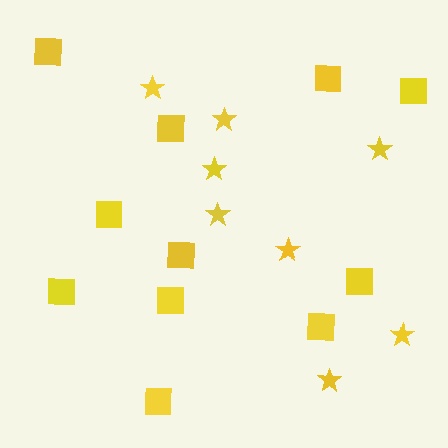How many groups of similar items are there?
There are 2 groups: one group of stars (8) and one group of squares (11).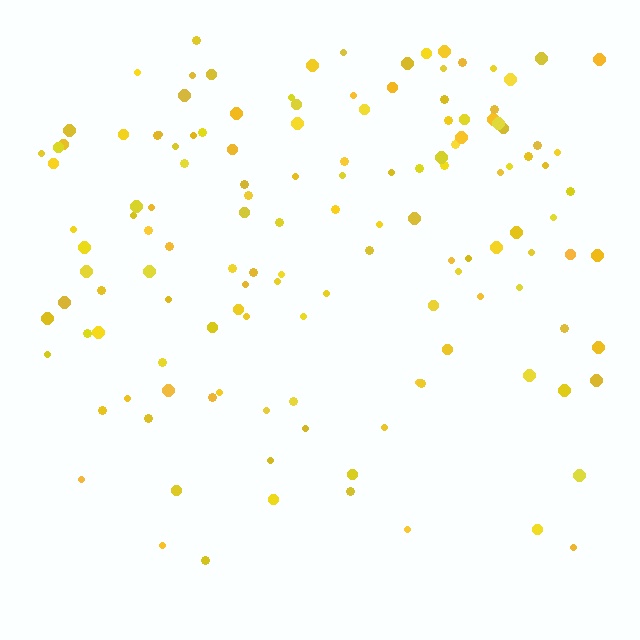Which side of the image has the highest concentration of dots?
The top.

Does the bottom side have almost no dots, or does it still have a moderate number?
Still a moderate number, just noticeably fewer than the top.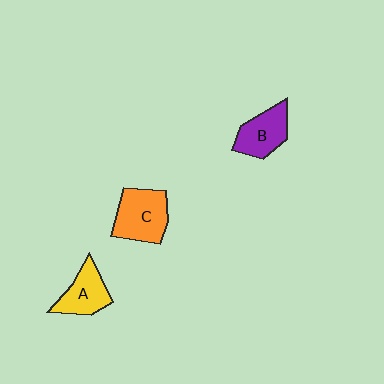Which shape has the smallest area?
Shape A (yellow).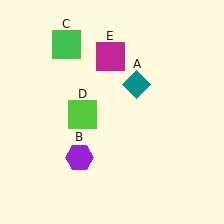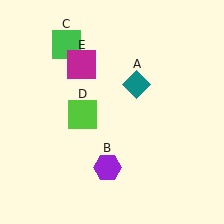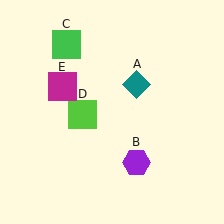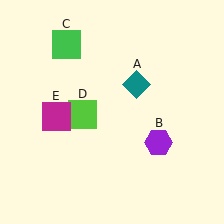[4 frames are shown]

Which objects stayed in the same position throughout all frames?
Teal diamond (object A) and green square (object C) and lime square (object D) remained stationary.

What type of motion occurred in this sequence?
The purple hexagon (object B), magenta square (object E) rotated counterclockwise around the center of the scene.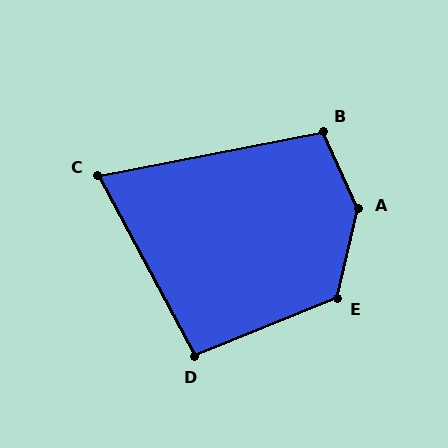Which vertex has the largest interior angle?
A, at approximately 142 degrees.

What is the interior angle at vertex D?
Approximately 96 degrees (obtuse).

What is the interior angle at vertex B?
Approximately 104 degrees (obtuse).